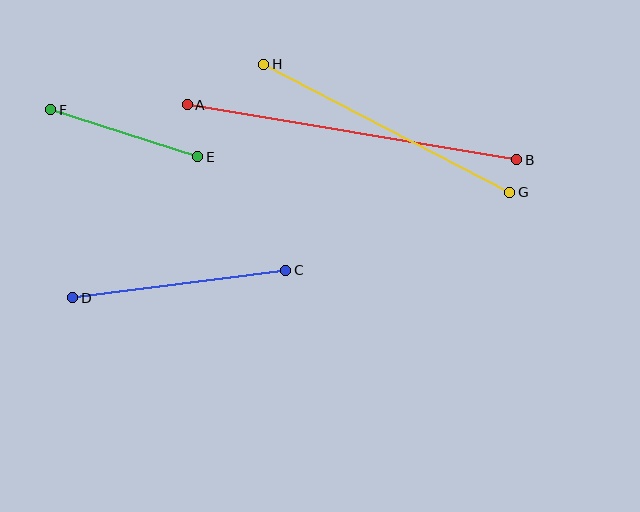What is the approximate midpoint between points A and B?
The midpoint is at approximately (352, 132) pixels.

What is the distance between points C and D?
The distance is approximately 215 pixels.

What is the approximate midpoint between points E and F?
The midpoint is at approximately (124, 133) pixels.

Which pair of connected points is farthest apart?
Points A and B are farthest apart.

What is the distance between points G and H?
The distance is approximately 277 pixels.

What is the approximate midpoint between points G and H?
The midpoint is at approximately (387, 128) pixels.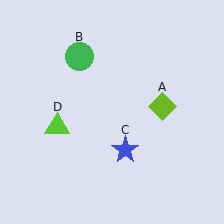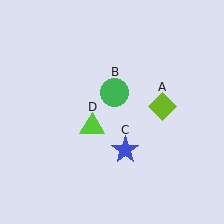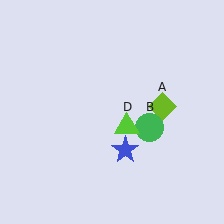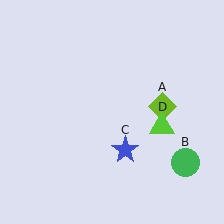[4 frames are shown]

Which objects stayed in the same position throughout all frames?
Lime diamond (object A) and blue star (object C) remained stationary.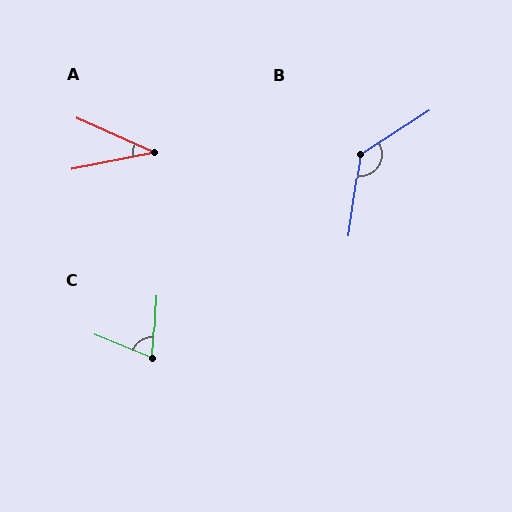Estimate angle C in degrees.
Approximately 71 degrees.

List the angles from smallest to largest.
A (35°), C (71°), B (131°).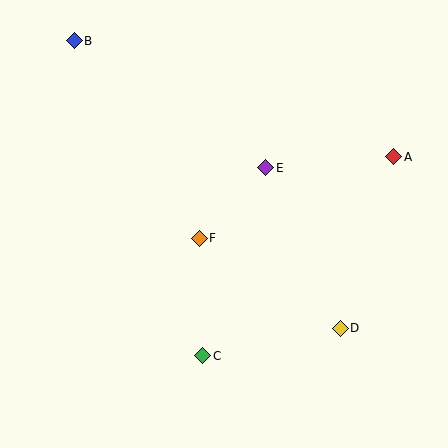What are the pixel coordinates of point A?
Point A is at (394, 157).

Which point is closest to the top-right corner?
Point A is closest to the top-right corner.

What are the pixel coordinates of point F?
Point F is at (199, 238).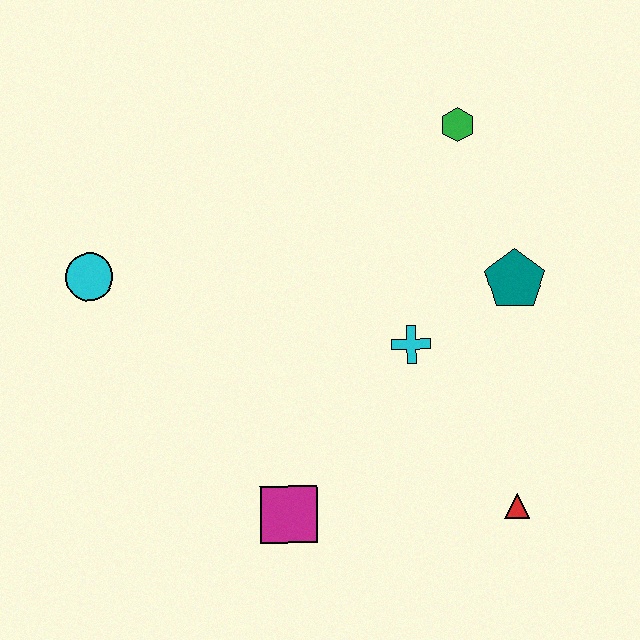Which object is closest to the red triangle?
The cyan cross is closest to the red triangle.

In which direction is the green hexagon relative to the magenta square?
The green hexagon is above the magenta square.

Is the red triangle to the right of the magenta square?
Yes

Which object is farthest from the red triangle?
The cyan circle is farthest from the red triangle.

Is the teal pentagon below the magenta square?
No